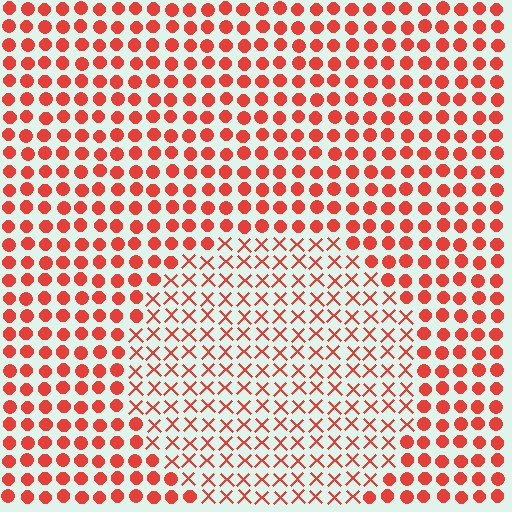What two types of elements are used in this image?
The image uses X marks inside the circle region and circles outside it.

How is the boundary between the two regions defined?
The boundary is defined by a change in element shape: X marks inside vs. circles outside. All elements share the same color and spacing.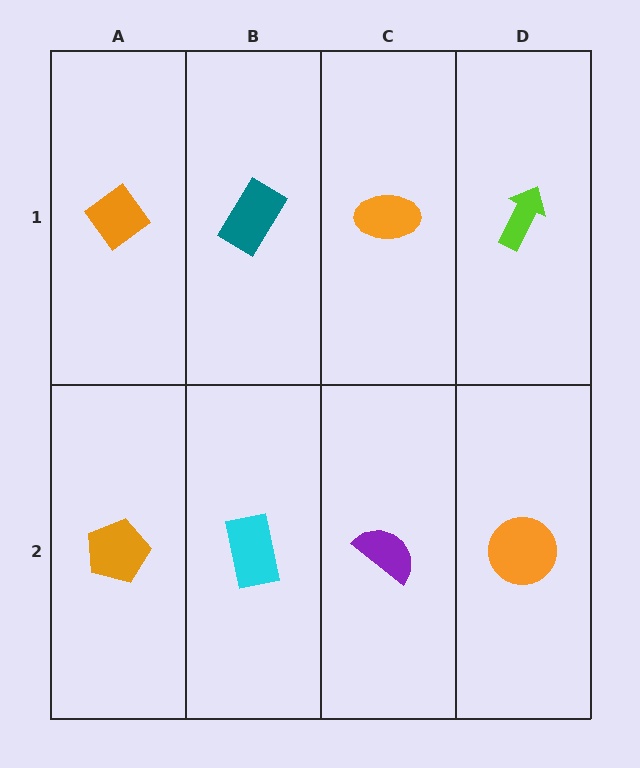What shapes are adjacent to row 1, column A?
An orange pentagon (row 2, column A), a teal rectangle (row 1, column B).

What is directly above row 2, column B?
A teal rectangle.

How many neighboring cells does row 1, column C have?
3.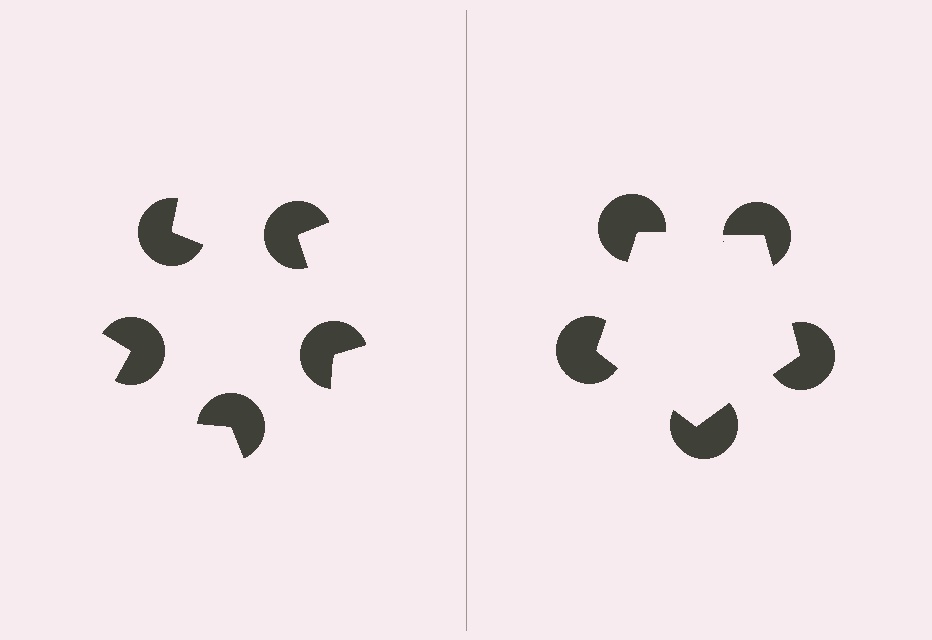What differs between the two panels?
The pac-man discs are positioned identically on both sides; only the wedge orientations differ. On the right they align to a pentagon; on the left they are misaligned.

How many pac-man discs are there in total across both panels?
10 — 5 on each side.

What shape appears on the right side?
An illusory pentagon.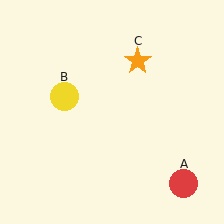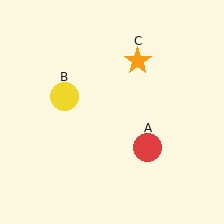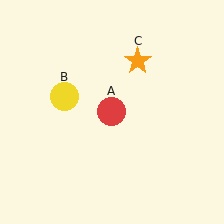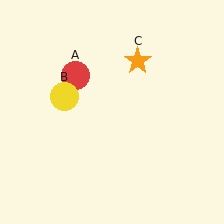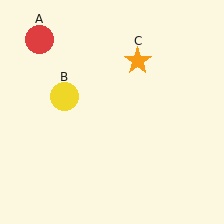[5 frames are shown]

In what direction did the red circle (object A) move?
The red circle (object A) moved up and to the left.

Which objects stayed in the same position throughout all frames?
Yellow circle (object B) and orange star (object C) remained stationary.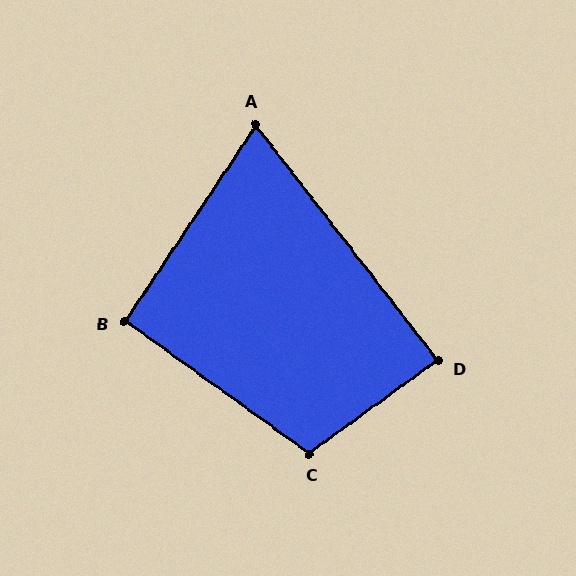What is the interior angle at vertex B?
Approximately 92 degrees (approximately right).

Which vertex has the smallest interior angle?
A, at approximately 72 degrees.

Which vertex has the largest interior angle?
C, at approximately 108 degrees.